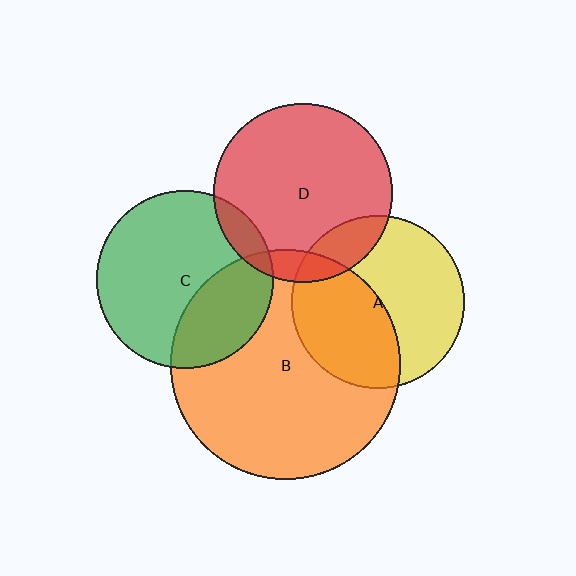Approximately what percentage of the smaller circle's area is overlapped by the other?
Approximately 10%.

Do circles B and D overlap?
Yes.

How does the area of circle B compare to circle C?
Approximately 1.7 times.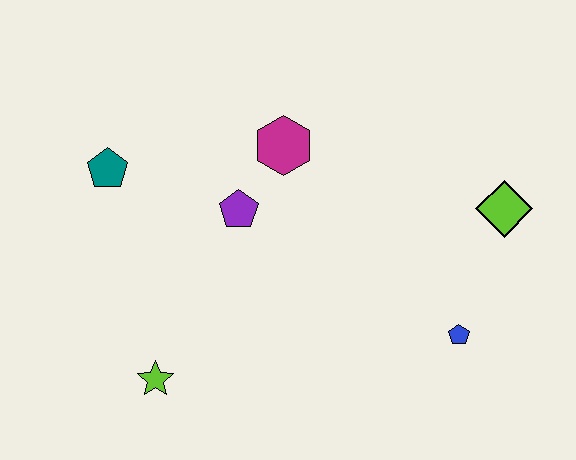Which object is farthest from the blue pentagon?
The teal pentagon is farthest from the blue pentagon.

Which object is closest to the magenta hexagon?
The purple pentagon is closest to the magenta hexagon.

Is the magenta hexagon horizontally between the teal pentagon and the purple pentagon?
No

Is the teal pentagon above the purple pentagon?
Yes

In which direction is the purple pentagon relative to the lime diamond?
The purple pentagon is to the left of the lime diamond.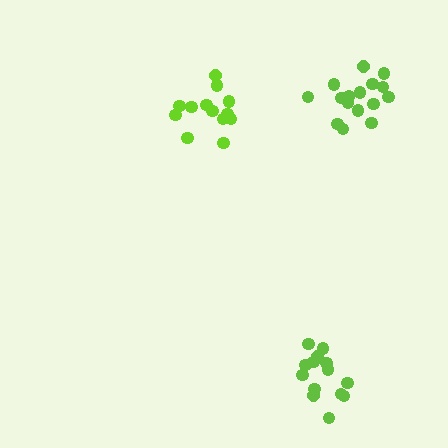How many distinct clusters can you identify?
There are 3 distinct clusters.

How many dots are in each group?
Group 1: 13 dots, Group 2: 16 dots, Group 3: 14 dots (43 total).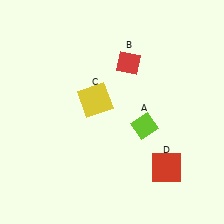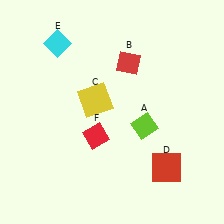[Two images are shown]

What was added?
A cyan diamond (E), a red diamond (F) were added in Image 2.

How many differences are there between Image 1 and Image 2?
There are 2 differences between the two images.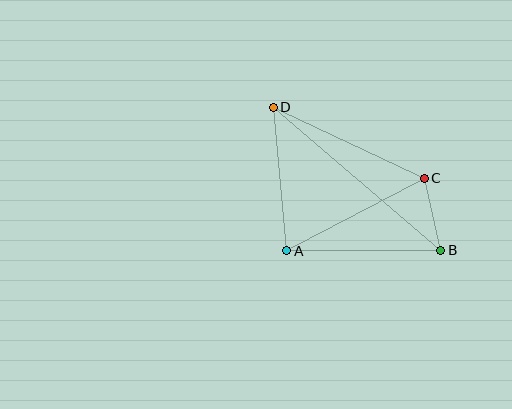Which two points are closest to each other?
Points B and C are closest to each other.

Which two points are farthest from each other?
Points B and D are farthest from each other.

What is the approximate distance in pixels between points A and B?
The distance between A and B is approximately 154 pixels.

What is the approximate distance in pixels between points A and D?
The distance between A and D is approximately 144 pixels.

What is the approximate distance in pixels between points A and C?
The distance between A and C is approximately 156 pixels.